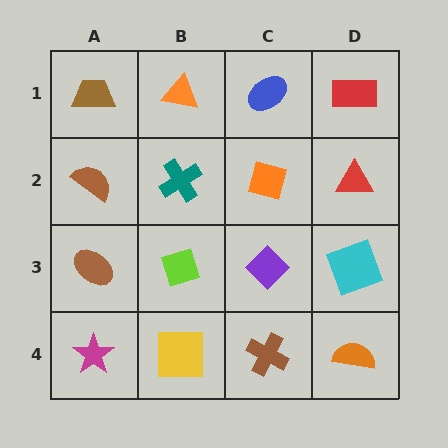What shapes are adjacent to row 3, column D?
A red triangle (row 2, column D), an orange semicircle (row 4, column D), a purple diamond (row 3, column C).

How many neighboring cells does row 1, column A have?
2.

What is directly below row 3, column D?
An orange semicircle.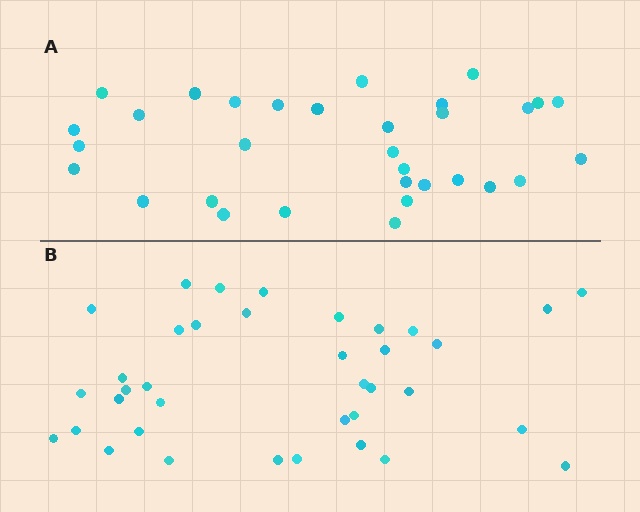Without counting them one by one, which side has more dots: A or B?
Region B (the bottom region) has more dots.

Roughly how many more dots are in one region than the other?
Region B has about 5 more dots than region A.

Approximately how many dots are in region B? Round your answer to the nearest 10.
About 40 dots. (The exact count is 37, which rounds to 40.)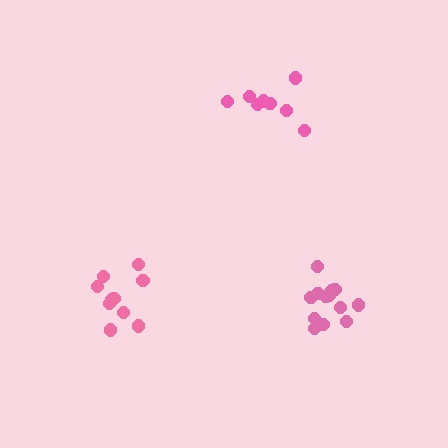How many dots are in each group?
Group 1: 13 dots, Group 2: 8 dots, Group 3: 10 dots (31 total).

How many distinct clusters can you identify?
There are 3 distinct clusters.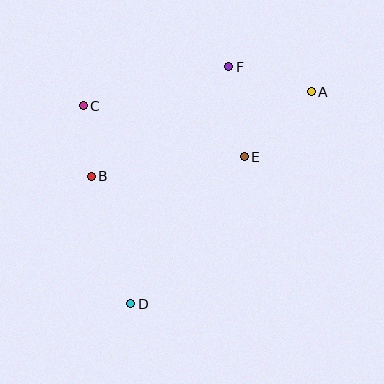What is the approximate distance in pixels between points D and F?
The distance between D and F is approximately 256 pixels.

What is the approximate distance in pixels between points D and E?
The distance between D and E is approximately 186 pixels.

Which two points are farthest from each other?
Points A and D are farthest from each other.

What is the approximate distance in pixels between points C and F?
The distance between C and F is approximately 151 pixels.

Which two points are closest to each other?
Points B and C are closest to each other.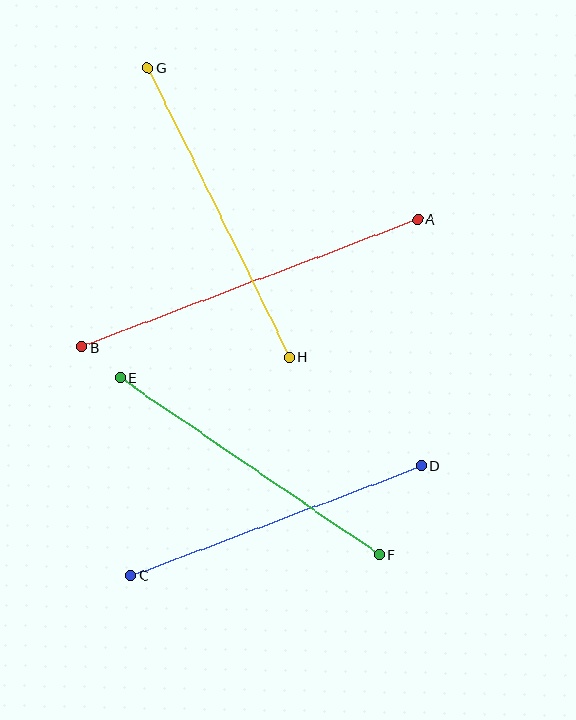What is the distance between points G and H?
The distance is approximately 323 pixels.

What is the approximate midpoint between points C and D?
The midpoint is at approximately (276, 520) pixels.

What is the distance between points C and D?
The distance is approximately 311 pixels.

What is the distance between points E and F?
The distance is approximately 314 pixels.